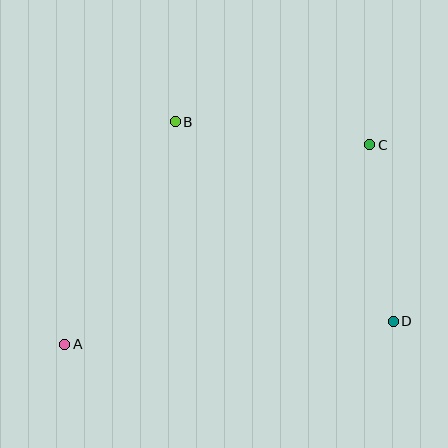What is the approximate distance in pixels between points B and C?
The distance between B and C is approximately 196 pixels.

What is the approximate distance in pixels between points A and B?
The distance between A and B is approximately 248 pixels.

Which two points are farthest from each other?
Points A and C are farthest from each other.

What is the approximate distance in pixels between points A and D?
The distance between A and D is approximately 329 pixels.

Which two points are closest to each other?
Points C and D are closest to each other.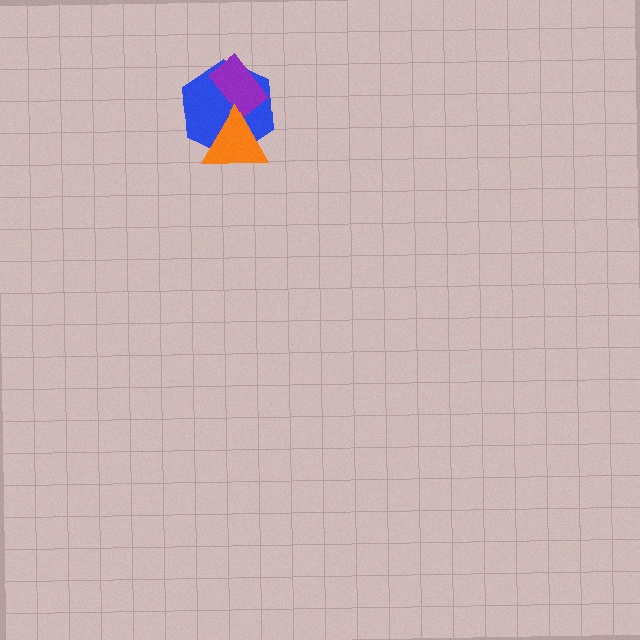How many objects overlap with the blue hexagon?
2 objects overlap with the blue hexagon.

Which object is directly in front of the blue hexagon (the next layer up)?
The purple rectangle is directly in front of the blue hexagon.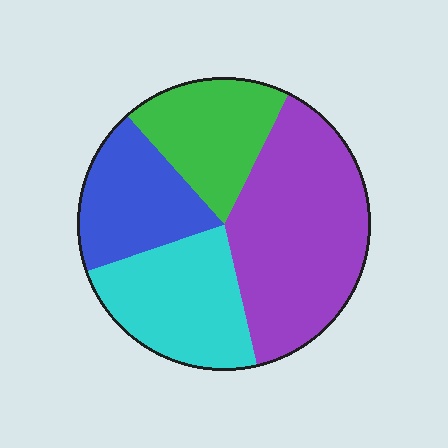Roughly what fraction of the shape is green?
Green covers roughly 20% of the shape.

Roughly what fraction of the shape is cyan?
Cyan takes up about one quarter (1/4) of the shape.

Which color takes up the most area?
Purple, at roughly 40%.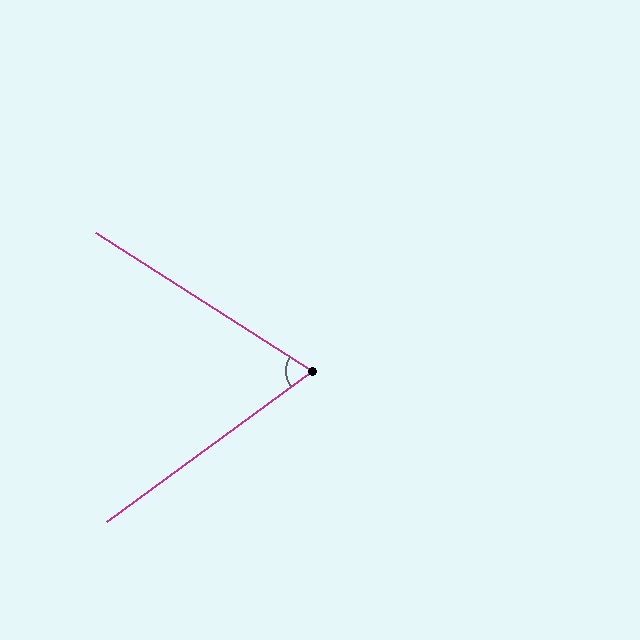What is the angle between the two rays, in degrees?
Approximately 69 degrees.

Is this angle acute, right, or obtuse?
It is acute.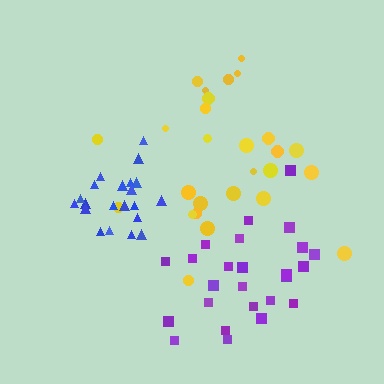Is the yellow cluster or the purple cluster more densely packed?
Purple.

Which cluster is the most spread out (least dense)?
Yellow.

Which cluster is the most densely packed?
Blue.